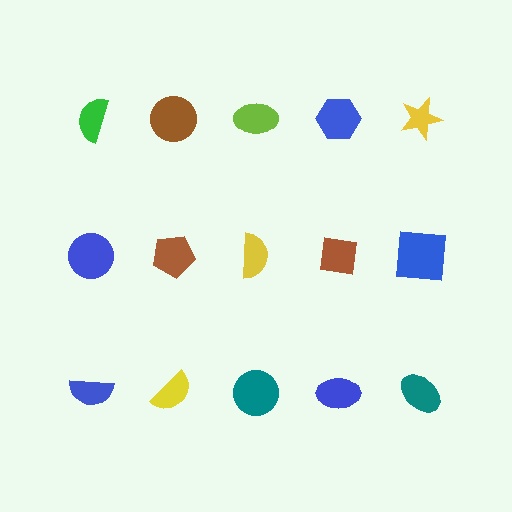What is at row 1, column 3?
A lime ellipse.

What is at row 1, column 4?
A blue hexagon.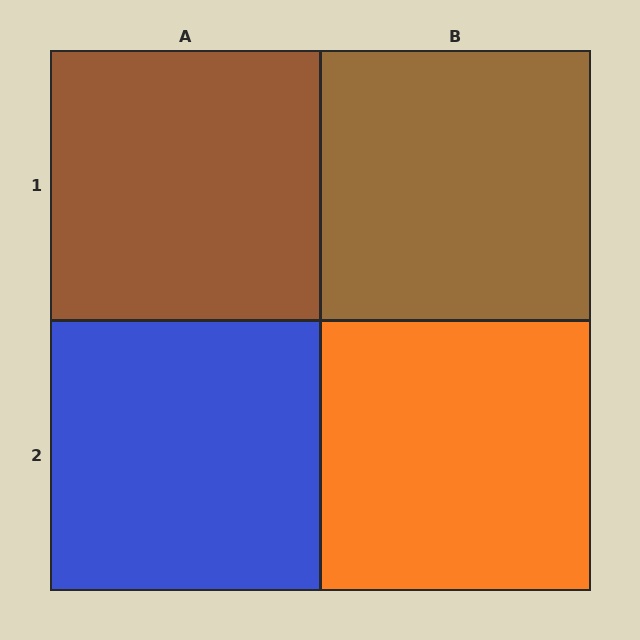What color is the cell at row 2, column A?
Blue.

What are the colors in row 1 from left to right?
Brown, brown.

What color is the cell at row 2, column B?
Orange.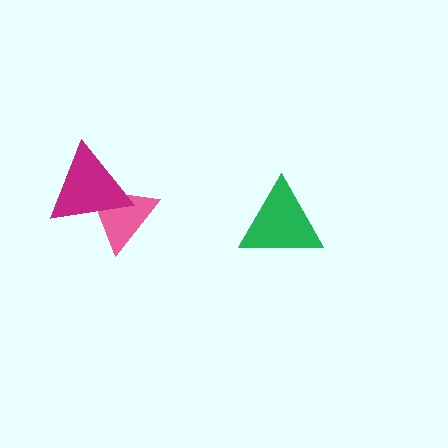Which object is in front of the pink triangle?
The magenta triangle is in front of the pink triangle.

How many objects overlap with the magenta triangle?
1 object overlaps with the magenta triangle.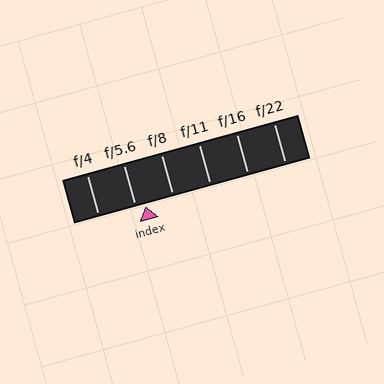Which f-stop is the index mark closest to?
The index mark is closest to f/5.6.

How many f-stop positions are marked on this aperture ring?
There are 6 f-stop positions marked.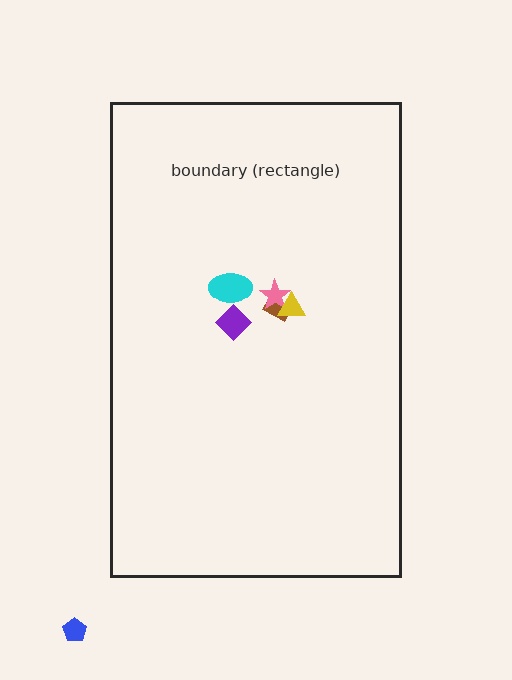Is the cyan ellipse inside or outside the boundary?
Inside.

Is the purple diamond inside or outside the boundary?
Inside.